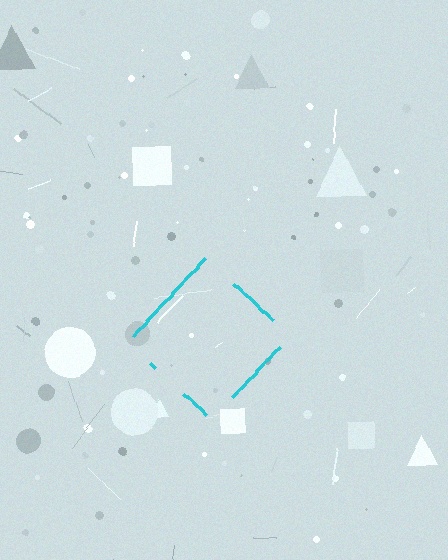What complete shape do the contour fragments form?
The contour fragments form a diamond.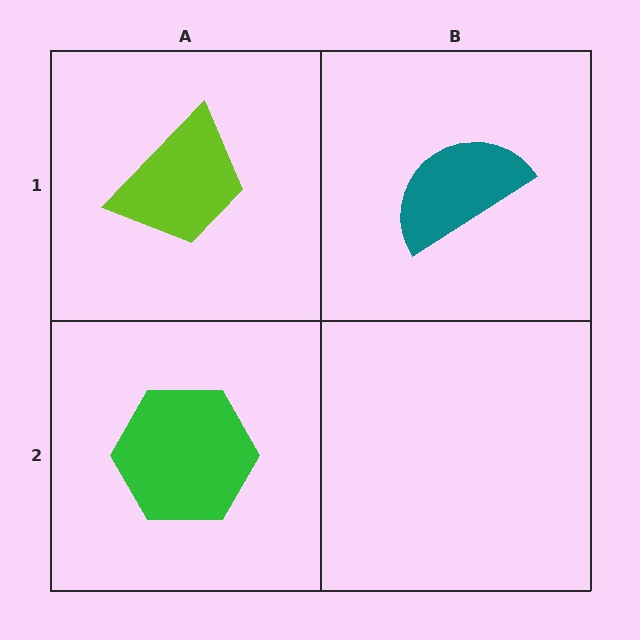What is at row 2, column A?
A green hexagon.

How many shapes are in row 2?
1 shape.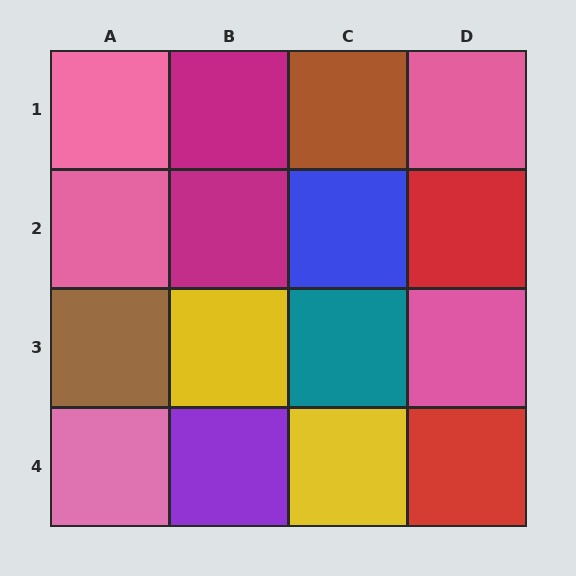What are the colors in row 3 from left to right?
Brown, yellow, teal, pink.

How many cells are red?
2 cells are red.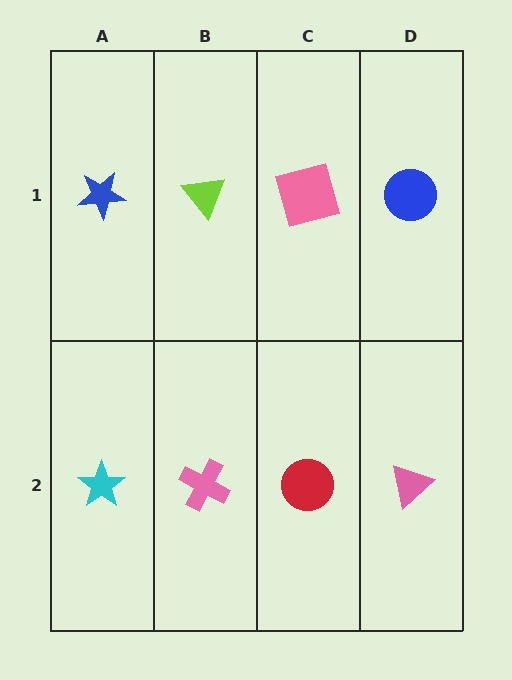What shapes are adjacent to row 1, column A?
A cyan star (row 2, column A), a lime triangle (row 1, column B).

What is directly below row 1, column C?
A red circle.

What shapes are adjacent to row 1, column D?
A pink triangle (row 2, column D), a pink square (row 1, column C).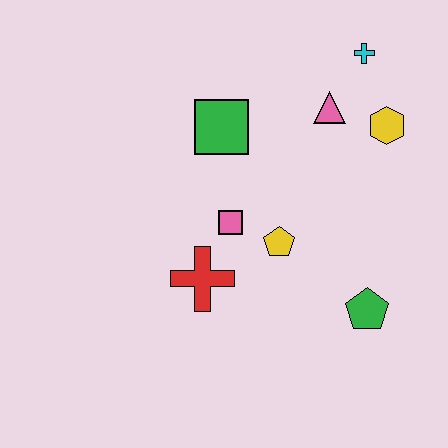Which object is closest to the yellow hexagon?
The pink triangle is closest to the yellow hexagon.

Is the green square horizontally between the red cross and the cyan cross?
Yes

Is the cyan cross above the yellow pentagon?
Yes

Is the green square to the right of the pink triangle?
No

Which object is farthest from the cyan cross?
The red cross is farthest from the cyan cross.